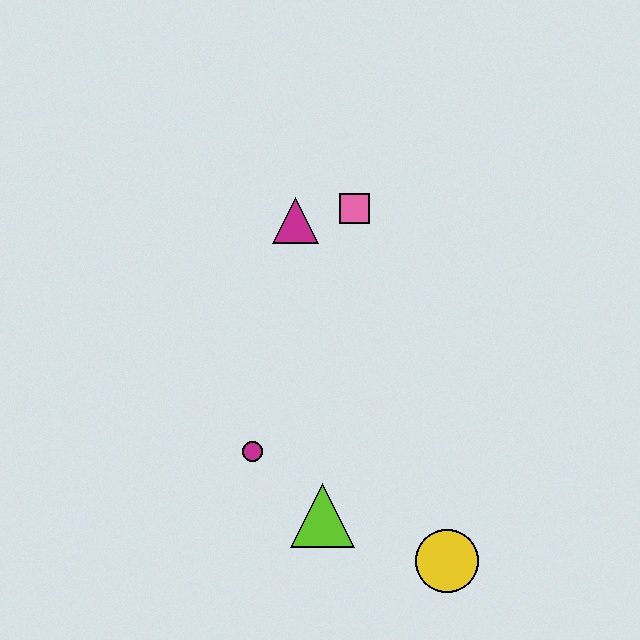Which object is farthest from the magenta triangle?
The yellow circle is farthest from the magenta triangle.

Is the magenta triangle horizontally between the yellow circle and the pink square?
No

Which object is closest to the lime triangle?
The magenta circle is closest to the lime triangle.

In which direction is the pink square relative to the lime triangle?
The pink square is above the lime triangle.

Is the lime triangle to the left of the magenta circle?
No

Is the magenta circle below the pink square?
Yes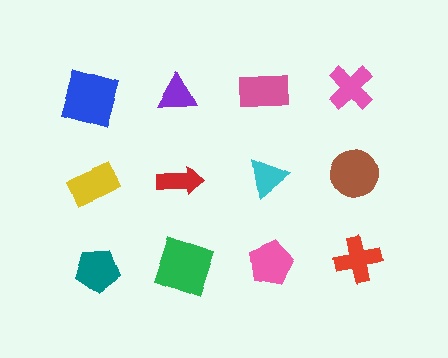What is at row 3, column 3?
A pink pentagon.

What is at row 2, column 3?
A cyan triangle.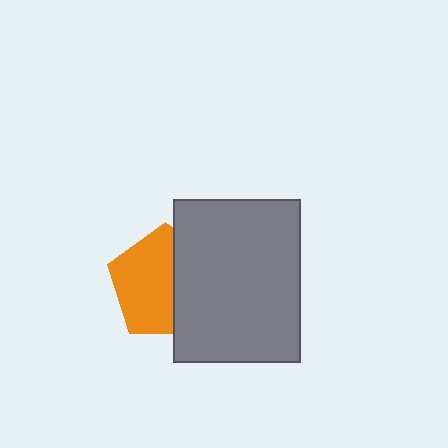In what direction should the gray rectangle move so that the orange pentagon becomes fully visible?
The gray rectangle should move right. That is the shortest direction to clear the overlap and leave the orange pentagon fully visible.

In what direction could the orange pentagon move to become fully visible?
The orange pentagon could move left. That would shift it out from behind the gray rectangle entirely.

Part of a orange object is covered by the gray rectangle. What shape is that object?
It is a pentagon.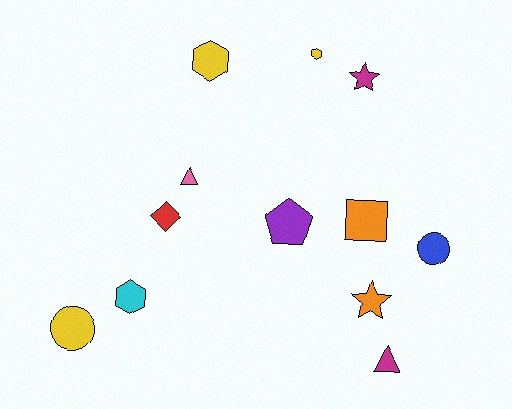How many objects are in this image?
There are 12 objects.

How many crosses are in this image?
There are no crosses.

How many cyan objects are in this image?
There is 1 cyan object.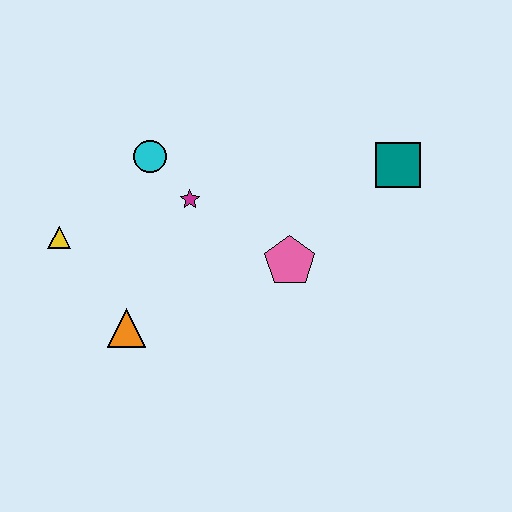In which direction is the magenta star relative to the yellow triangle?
The magenta star is to the right of the yellow triangle.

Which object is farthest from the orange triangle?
The teal square is farthest from the orange triangle.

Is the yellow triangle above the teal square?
No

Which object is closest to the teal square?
The pink pentagon is closest to the teal square.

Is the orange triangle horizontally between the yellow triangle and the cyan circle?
Yes